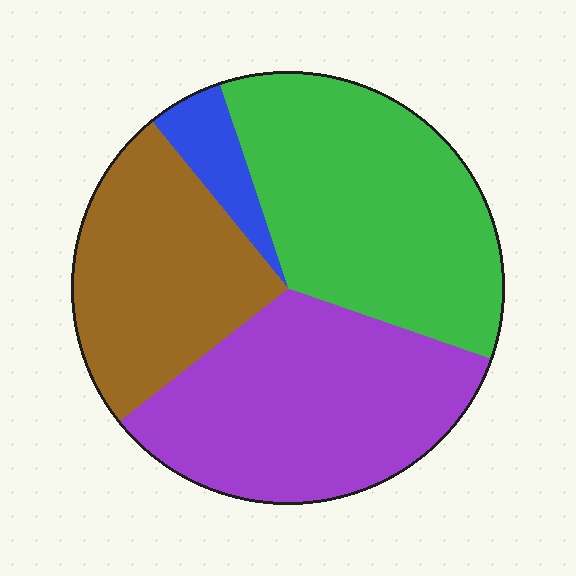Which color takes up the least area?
Blue, at roughly 5%.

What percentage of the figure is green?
Green covers around 35% of the figure.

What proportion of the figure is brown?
Brown covers about 25% of the figure.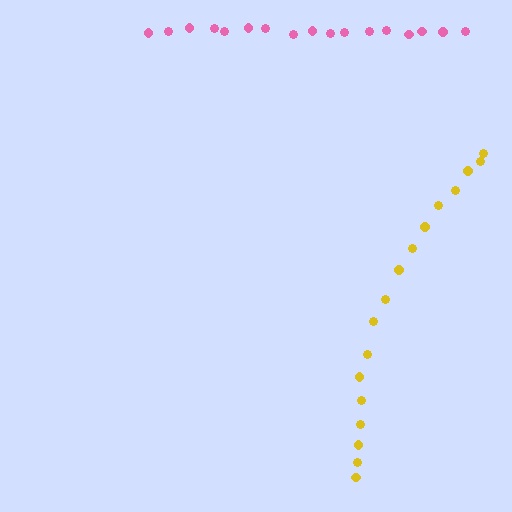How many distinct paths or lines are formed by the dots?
There are 2 distinct paths.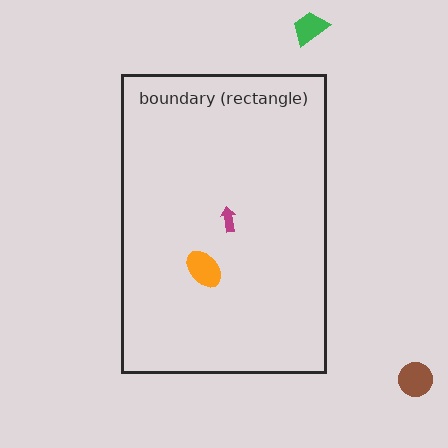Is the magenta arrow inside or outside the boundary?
Inside.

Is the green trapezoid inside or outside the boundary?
Outside.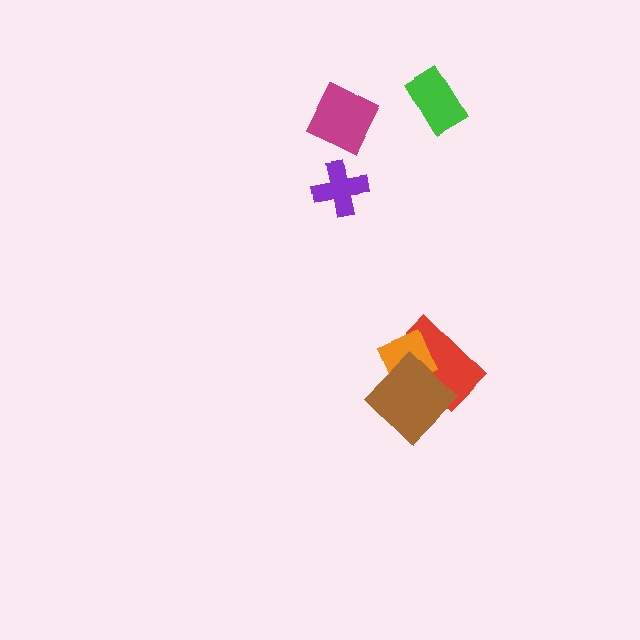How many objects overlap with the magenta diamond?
0 objects overlap with the magenta diamond.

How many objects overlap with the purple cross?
0 objects overlap with the purple cross.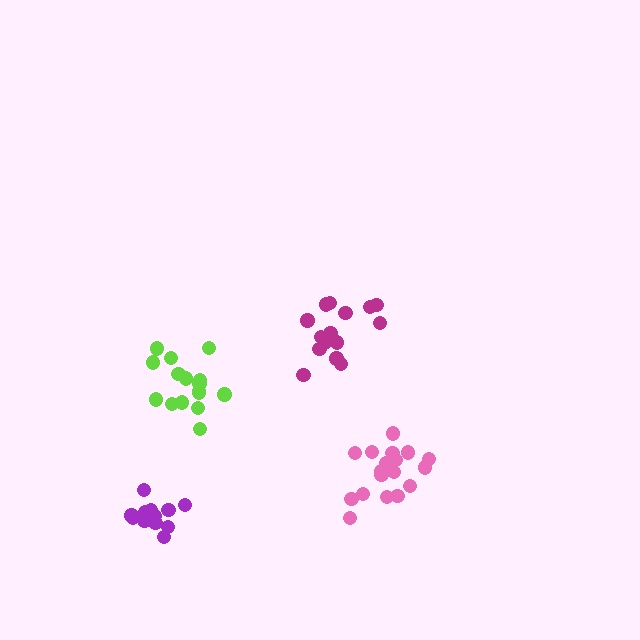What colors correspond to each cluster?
The clusters are colored: lime, magenta, pink, purple.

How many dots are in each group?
Group 1: 16 dots, Group 2: 16 dots, Group 3: 18 dots, Group 4: 13 dots (63 total).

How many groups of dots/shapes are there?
There are 4 groups.